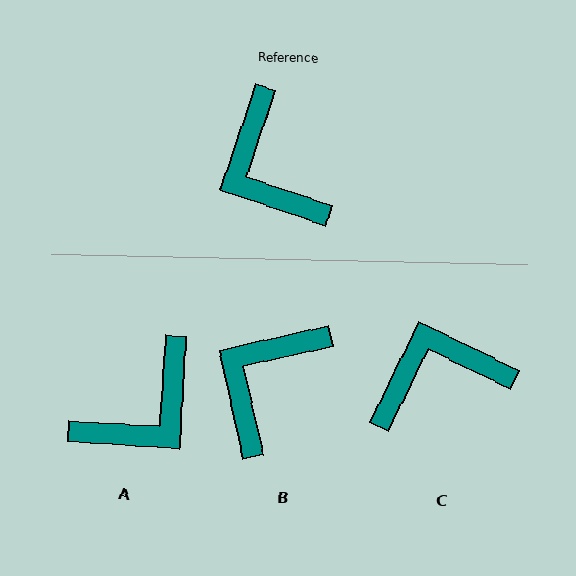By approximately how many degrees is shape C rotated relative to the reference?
Approximately 97 degrees clockwise.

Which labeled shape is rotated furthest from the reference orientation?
A, about 105 degrees away.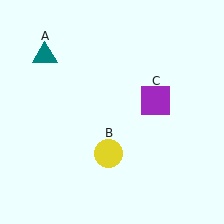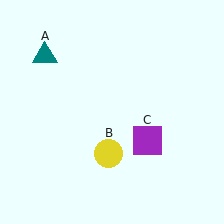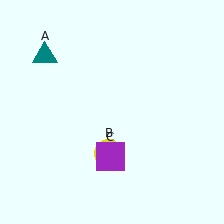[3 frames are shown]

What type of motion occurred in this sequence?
The purple square (object C) rotated clockwise around the center of the scene.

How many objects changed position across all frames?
1 object changed position: purple square (object C).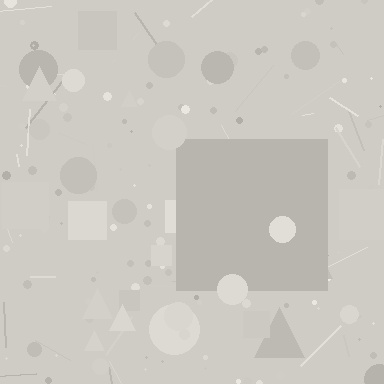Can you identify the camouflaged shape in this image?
The camouflaged shape is a square.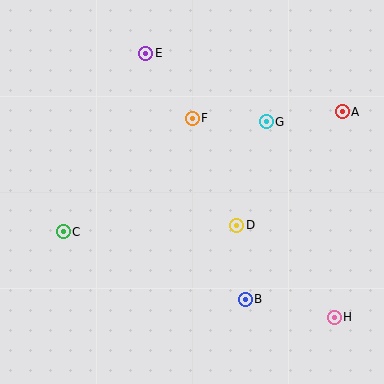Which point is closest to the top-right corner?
Point A is closest to the top-right corner.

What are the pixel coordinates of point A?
Point A is at (342, 112).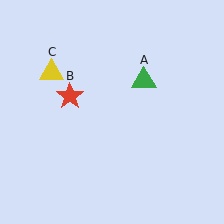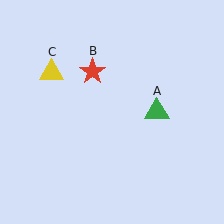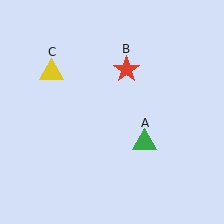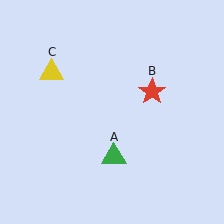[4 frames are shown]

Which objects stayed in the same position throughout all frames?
Yellow triangle (object C) remained stationary.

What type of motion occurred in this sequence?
The green triangle (object A), red star (object B) rotated clockwise around the center of the scene.